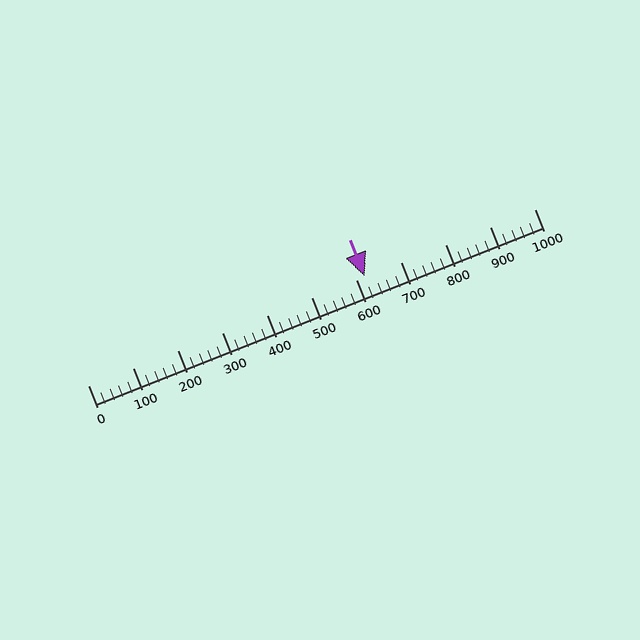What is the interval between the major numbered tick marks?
The major tick marks are spaced 100 units apart.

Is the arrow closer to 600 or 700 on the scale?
The arrow is closer to 600.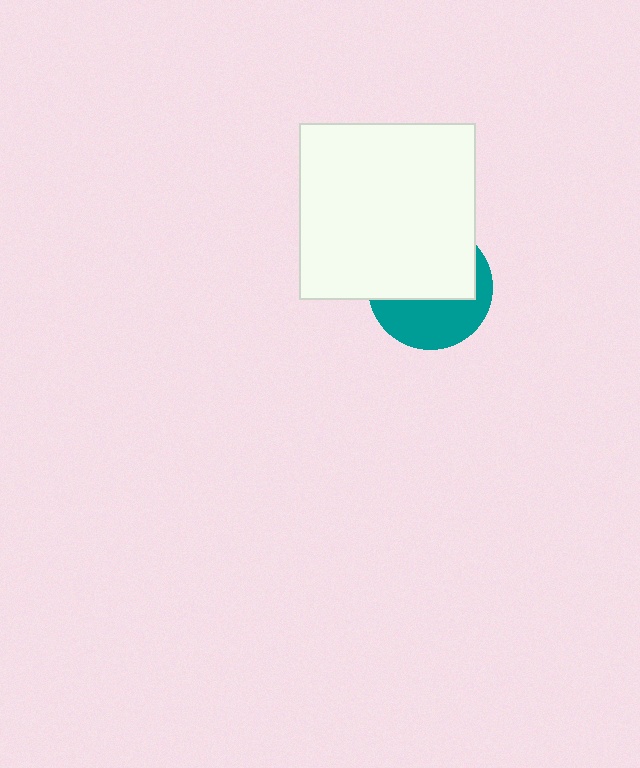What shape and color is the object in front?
The object in front is a white square.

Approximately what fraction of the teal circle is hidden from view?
Roughly 56% of the teal circle is hidden behind the white square.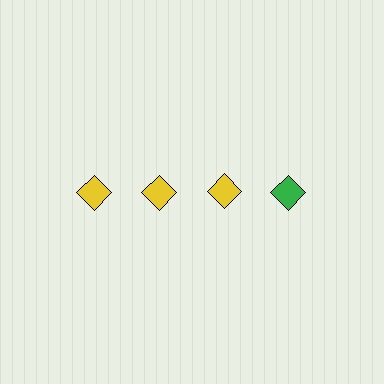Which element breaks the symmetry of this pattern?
The green diamond in the top row, second from right column breaks the symmetry. All other shapes are yellow diamonds.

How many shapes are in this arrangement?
There are 4 shapes arranged in a grid pattern.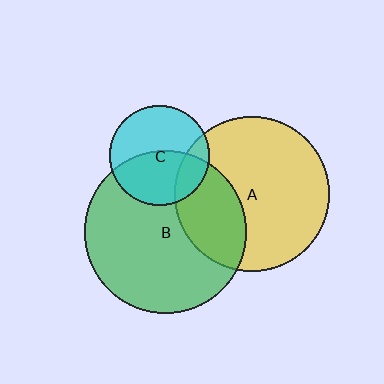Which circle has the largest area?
Circle B (green).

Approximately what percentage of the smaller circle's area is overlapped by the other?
Approximately 50%.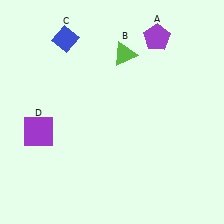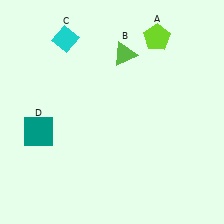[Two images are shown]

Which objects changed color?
A changed from purple to lime. C changed from blue to cyan. D changed from purple to teal.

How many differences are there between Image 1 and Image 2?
There are 3 differences between the two images.